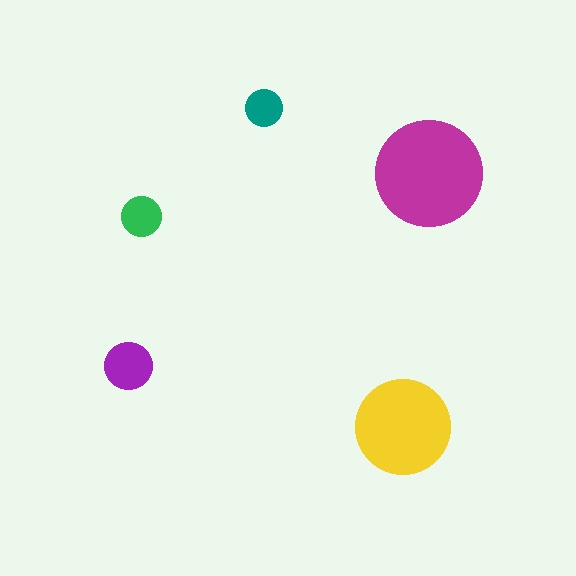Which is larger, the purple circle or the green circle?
The purple one.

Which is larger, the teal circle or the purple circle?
The purple one.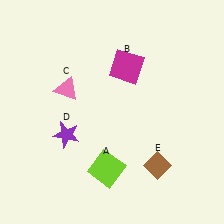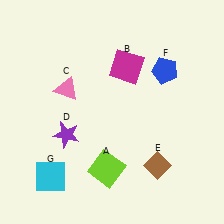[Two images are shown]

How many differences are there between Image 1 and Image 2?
There are 2 differences between the two images.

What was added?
A blue pentagon (F), a cyan square (G) were added in Image 2.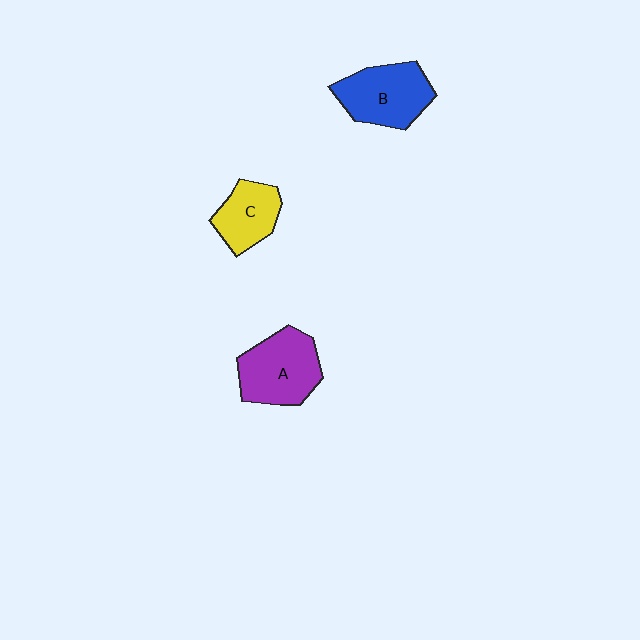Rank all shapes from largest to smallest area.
From largest to smallest: A (purple), B (blue), C (yellow).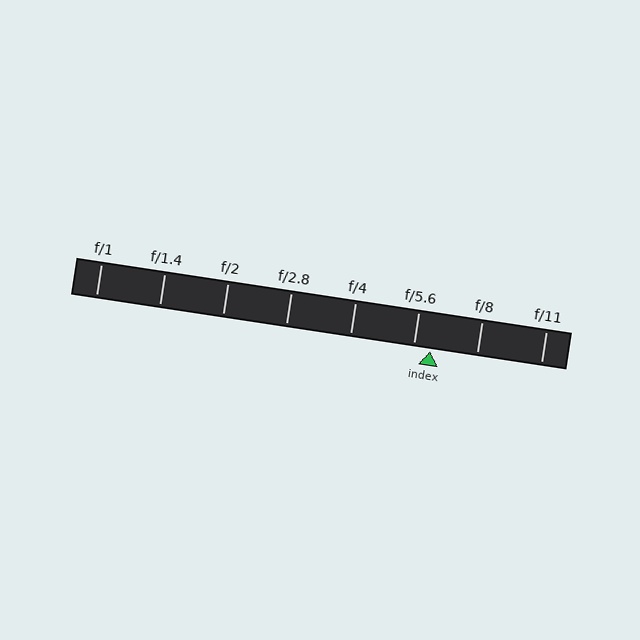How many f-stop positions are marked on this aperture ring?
There are 8 f-stop positions marked.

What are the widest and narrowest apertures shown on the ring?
The widest aperture shown is f/1 and the narrowest is f/11.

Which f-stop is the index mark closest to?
The index mark is closest to f/5.6.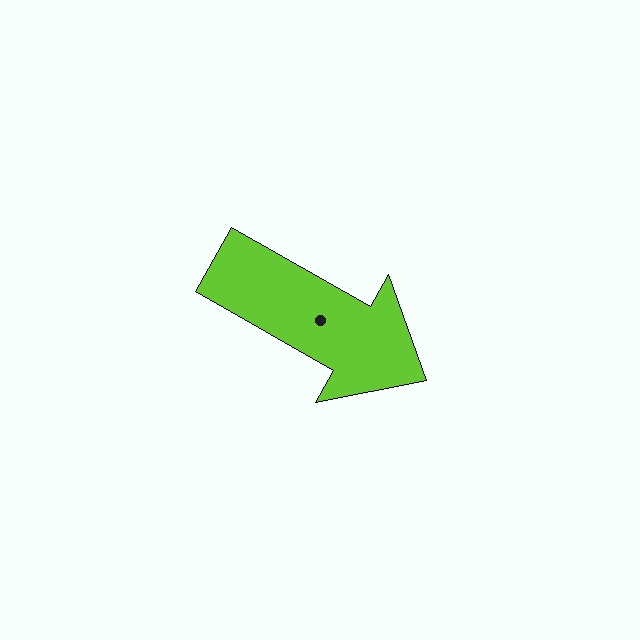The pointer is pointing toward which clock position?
Roughly 4 o'clock.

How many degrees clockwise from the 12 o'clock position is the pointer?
Approximately 119 degrees.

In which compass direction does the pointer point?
Southeast.